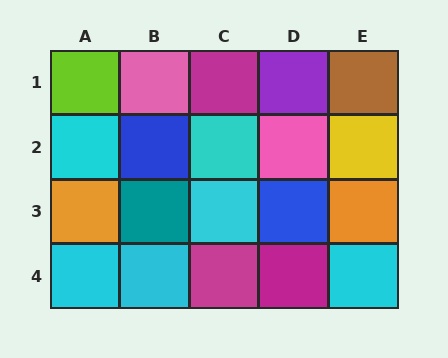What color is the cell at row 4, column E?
Cyan.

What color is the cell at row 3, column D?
Blue.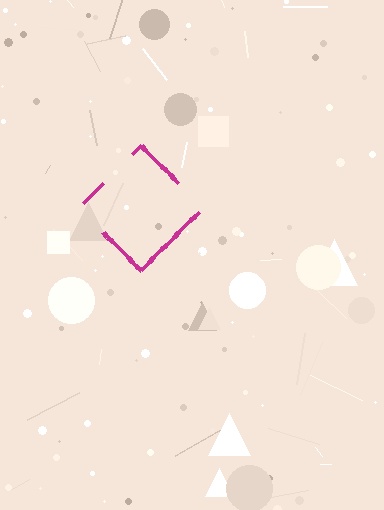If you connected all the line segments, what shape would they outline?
They would outline a diamond.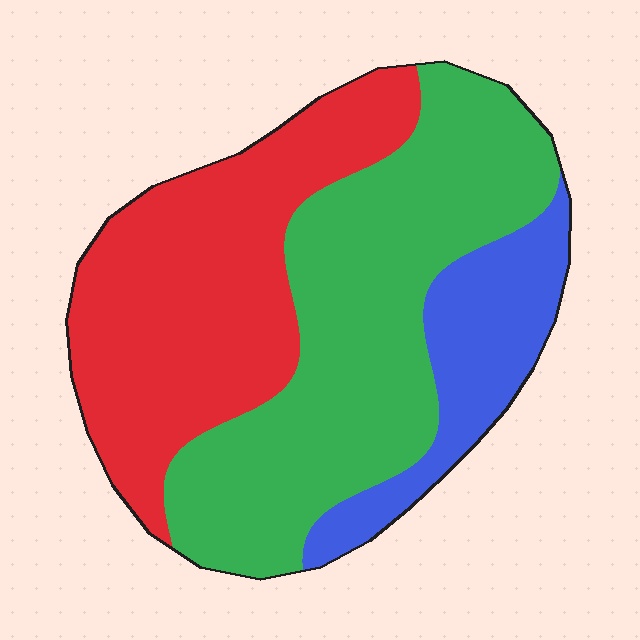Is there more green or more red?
Green.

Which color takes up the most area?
Green, at roughly 45%.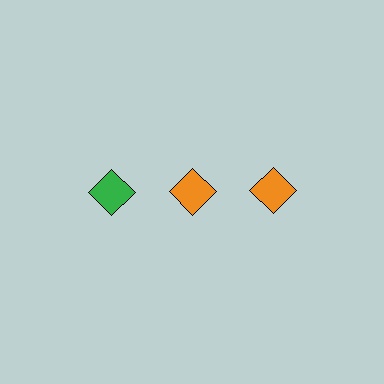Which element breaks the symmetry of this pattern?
The green diamond in the top row, leftmost column breaks the symmetry. All other shapes are orange diamonds.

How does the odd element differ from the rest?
It has a different color: green instead of orange.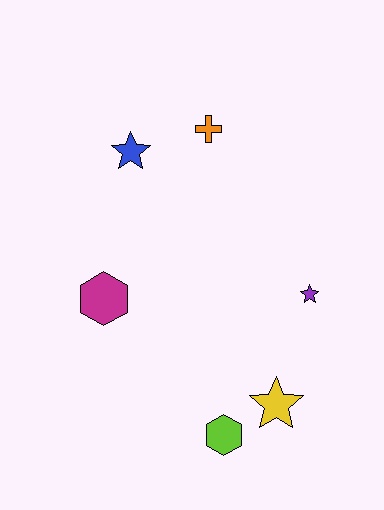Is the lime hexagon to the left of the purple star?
Yes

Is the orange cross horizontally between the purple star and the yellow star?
No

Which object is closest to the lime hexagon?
The yellow star is closest to the lime hexagon.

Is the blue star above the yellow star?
Yes